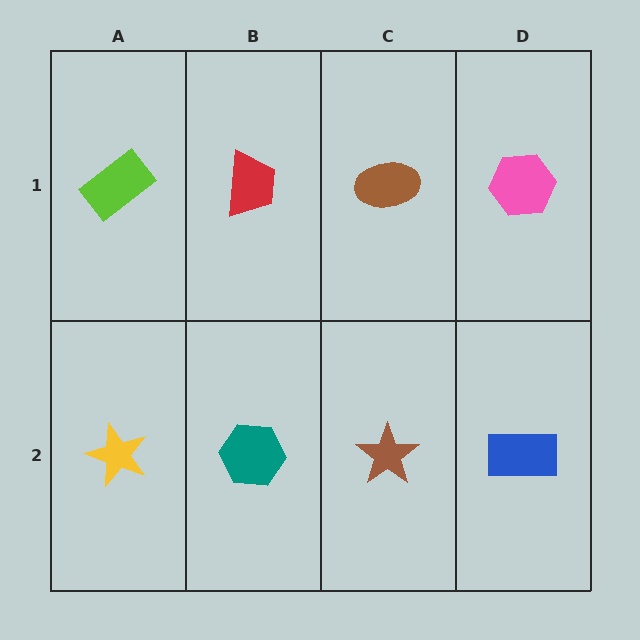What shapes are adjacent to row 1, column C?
A brown star (row 2, column C), a red trapezoid (row 1, column B), a pink hexagon (row 1, column D).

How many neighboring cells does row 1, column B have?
3.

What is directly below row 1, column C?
A brown star.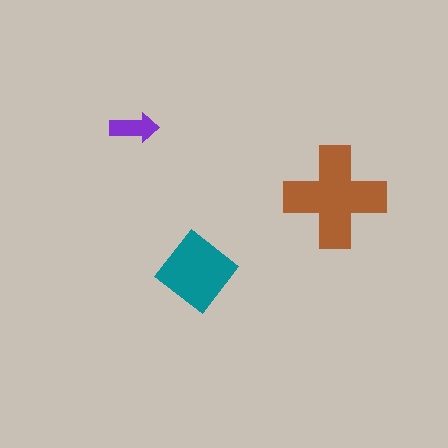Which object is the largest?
The brown cross.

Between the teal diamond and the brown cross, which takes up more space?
The brown cross.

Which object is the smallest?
The purple arrow.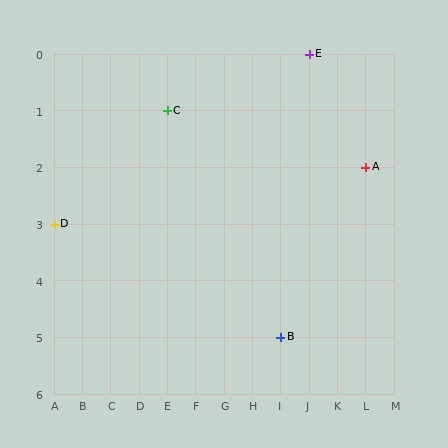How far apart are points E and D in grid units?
Points E and D are 9 columns and 3 rows apart (about 9.5 grid units diagonally).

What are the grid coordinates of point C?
Point C is at grid coordinates (E, 1).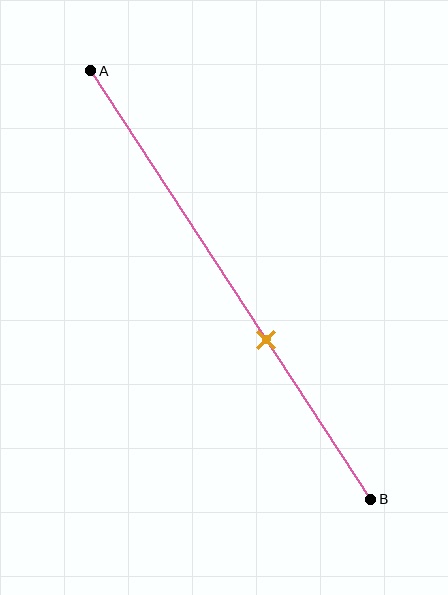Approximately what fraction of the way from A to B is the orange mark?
The orange mark is approximately 65% of the way from A to B.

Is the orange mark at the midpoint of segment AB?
No, the mark is at about 65% from A, not at the 50% midpoint.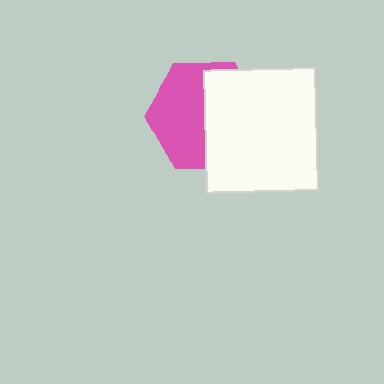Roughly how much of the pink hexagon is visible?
About half of it is visible (roughly 51%).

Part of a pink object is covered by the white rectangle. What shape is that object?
It is a hexagon.